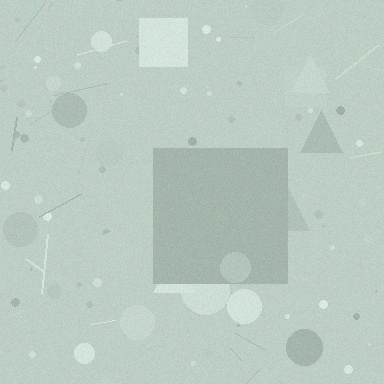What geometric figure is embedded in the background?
A square is embedded in the background.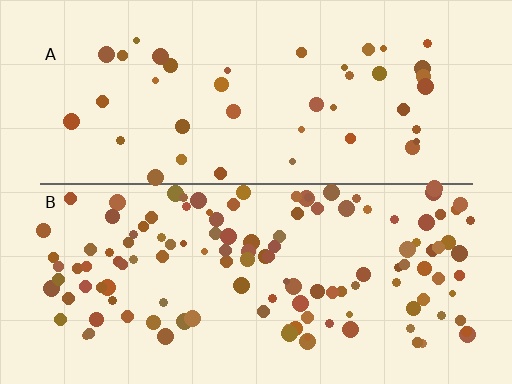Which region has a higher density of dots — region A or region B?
B (the bottom).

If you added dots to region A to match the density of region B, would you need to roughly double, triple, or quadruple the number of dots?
Approximately triple.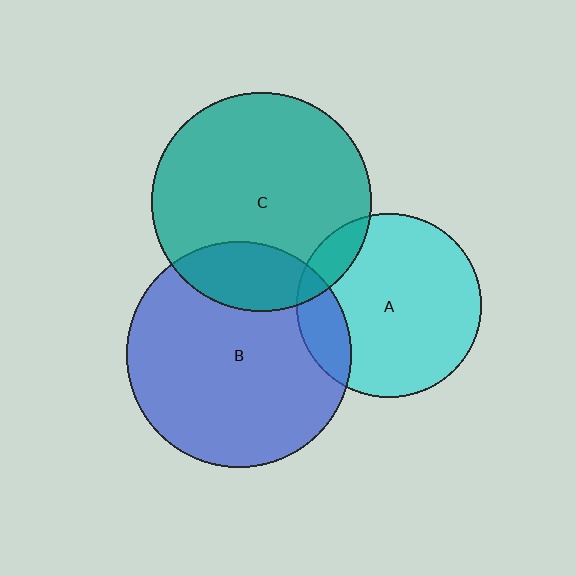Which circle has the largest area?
Circle B (blue).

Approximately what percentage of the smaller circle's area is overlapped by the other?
Approximately 20%.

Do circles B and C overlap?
Yes.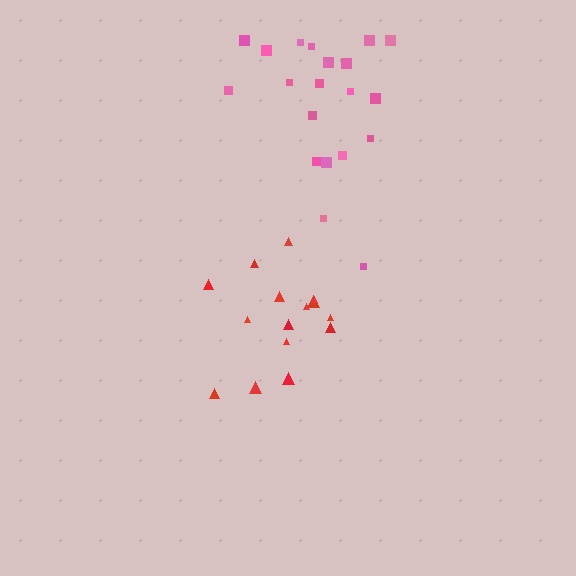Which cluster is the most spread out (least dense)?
Pink.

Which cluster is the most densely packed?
Red.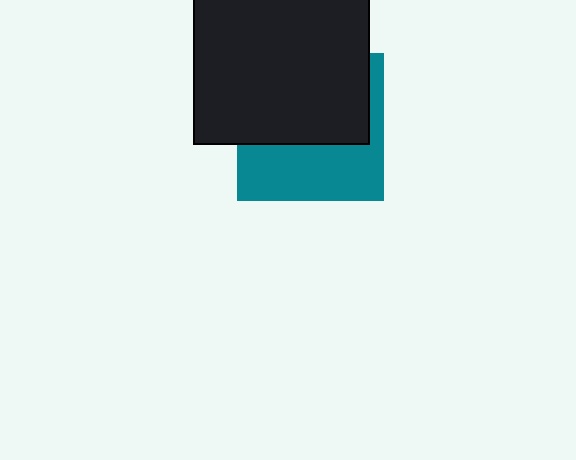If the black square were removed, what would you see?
You would see the complete teal square.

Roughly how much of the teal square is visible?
A small part of it is visible (roughly 44%).